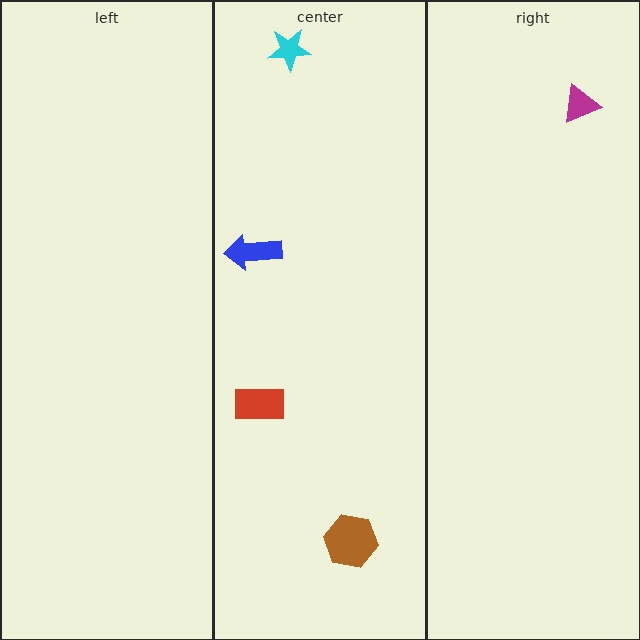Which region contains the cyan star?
The center region.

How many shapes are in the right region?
1.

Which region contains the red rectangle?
The center region.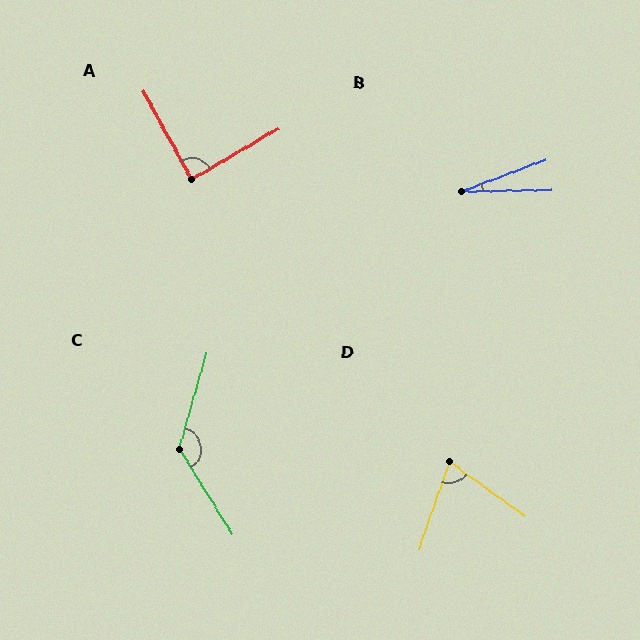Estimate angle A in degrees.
Approximately 88 degrees.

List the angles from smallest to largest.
B (19°), D (74°), A (88°), C (132°).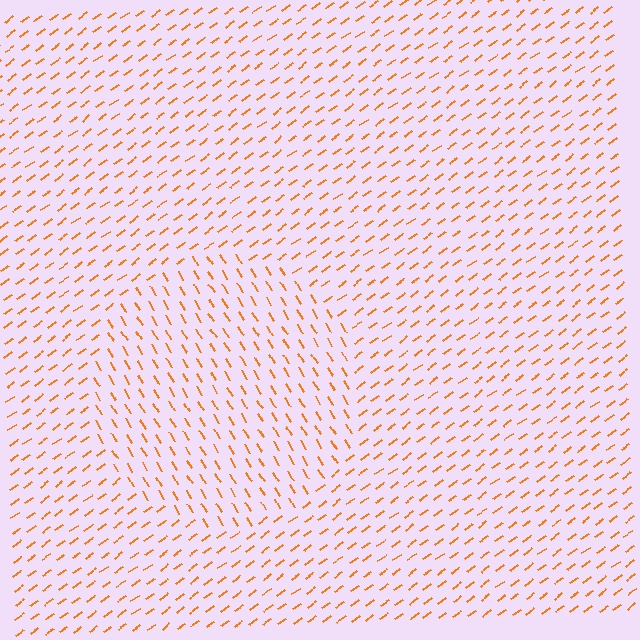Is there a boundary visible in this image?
Yes, there is a texture boundary formed by a change in line orientation.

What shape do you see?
I see a circle.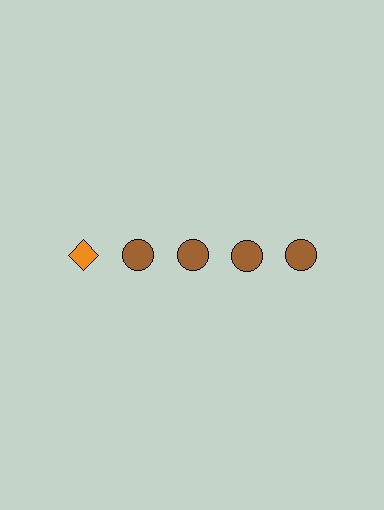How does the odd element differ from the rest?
It differs in both color (orange instead of brown) and shape (diamond instead of circle).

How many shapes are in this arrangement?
There are 5 shapes arranged in a grid pattern.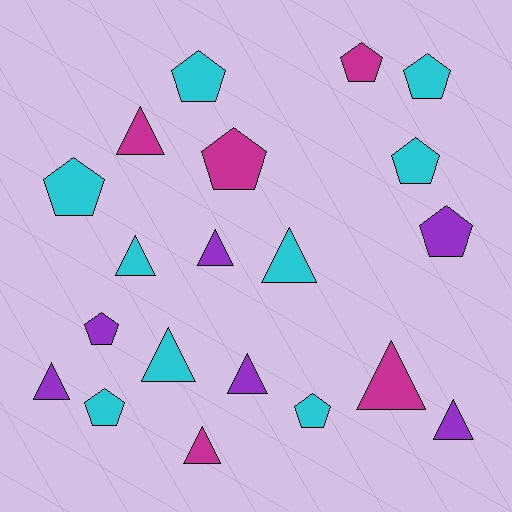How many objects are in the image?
There are 20 objects.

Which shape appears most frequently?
Pentagon, with 10 objects.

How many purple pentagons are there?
There are 2 purple pentagons.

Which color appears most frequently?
Cyan, with 9 objects.